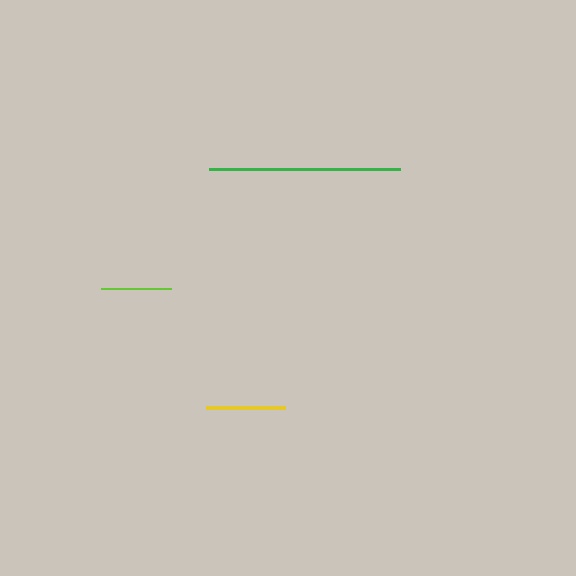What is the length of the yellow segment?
The yellow segment is approximately 79 pixels long.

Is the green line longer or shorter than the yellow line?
The green line is longer than the yellow line.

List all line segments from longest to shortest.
From longest to shortest: green, yellow, lime.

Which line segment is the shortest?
The lime line is the shortest at approximately 70 pixels.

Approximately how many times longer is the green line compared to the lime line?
The green line is approximately 2.7 times the length of the lime line.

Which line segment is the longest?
The green line is the longest at approximately 191 pixels.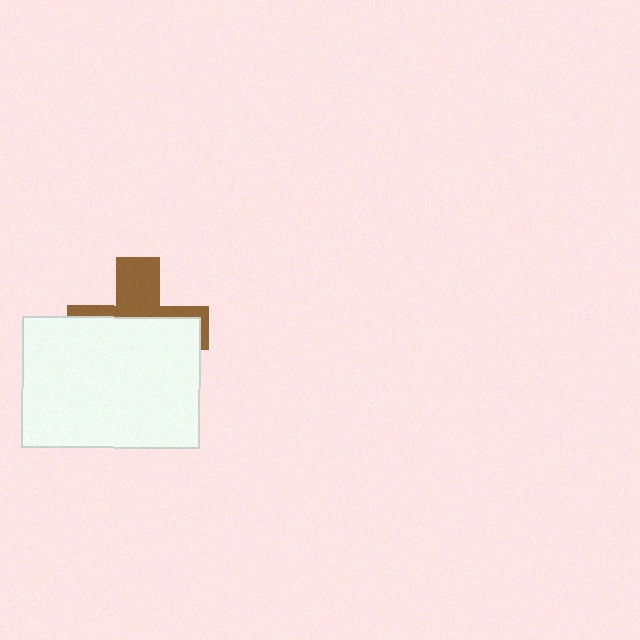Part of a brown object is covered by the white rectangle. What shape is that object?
It is a cross.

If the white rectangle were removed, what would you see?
You would see the complete brown cross.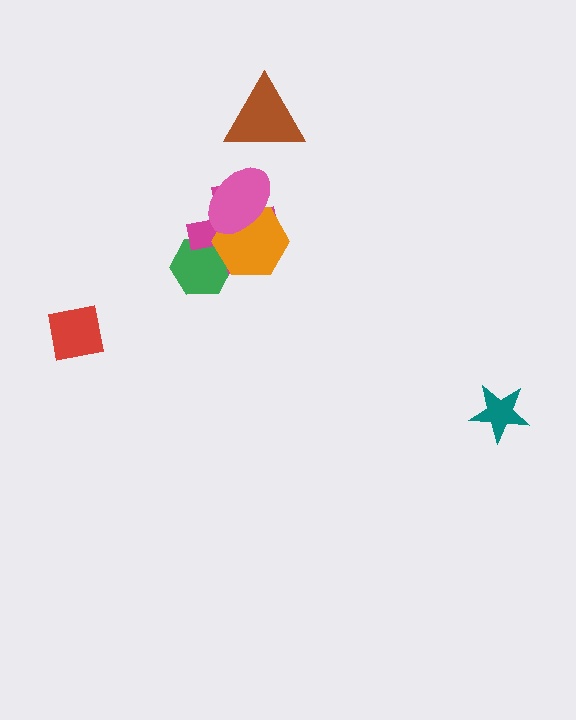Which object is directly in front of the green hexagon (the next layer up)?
The magenta cross is directly in front of the green hexagon.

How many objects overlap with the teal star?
0 objects overlap with the teal star.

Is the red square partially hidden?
No, no other shape covers it.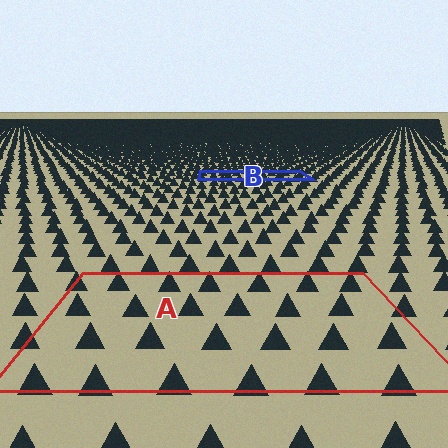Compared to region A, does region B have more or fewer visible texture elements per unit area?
Region B has more texture elements per unit area — they are packed more densely because it is farther away.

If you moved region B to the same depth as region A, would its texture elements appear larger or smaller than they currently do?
They would appear larger. At a closer depth, the same texture elements are projected at a bigger on-screen size.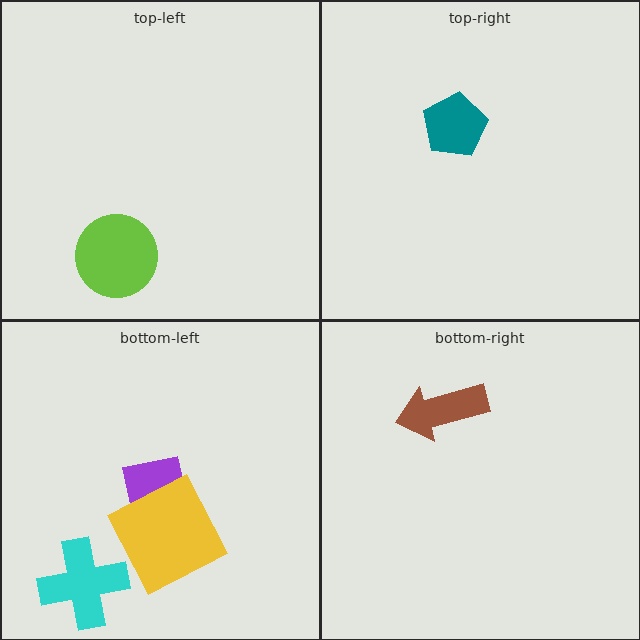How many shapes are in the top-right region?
1.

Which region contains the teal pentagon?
The top-right region.